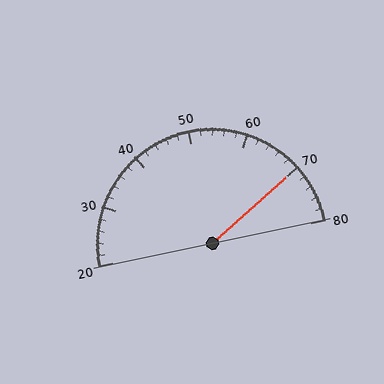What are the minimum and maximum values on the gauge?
The gauge ranges from 20 to 80.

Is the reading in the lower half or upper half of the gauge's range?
The reading is in the upper half of the range (20 to 80).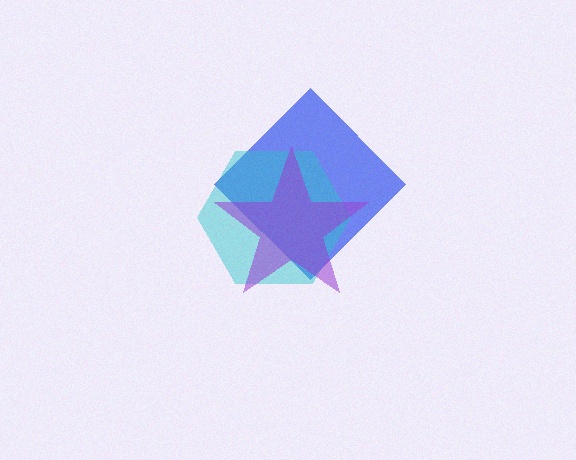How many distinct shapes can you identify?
There are 3 distinct shapes: a blue diamond, a cyan hexagon, a purple star.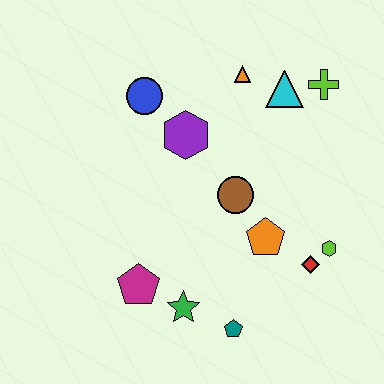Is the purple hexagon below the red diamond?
No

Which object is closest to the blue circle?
The purple hexagon is closest to the blue circle.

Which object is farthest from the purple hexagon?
The teal pentagon is farthest from the purple hexagon.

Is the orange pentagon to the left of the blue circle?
No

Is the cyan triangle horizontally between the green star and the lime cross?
Yes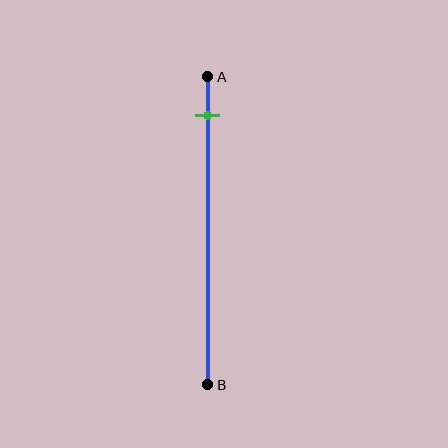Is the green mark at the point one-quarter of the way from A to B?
No, the mark is at about 15% from A, not at the 25% one-quarter point.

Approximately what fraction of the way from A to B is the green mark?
The green mark is approximately 15% of the way from A to B.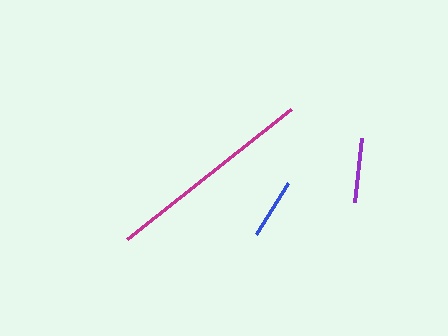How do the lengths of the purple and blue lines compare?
The purple and blue lines are approximately the same length.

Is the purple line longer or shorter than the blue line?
The purple line is longer than the blue line.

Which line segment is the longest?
The magenta line is the longest at approximately 209 pixels.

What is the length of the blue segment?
The blue segment is approximately 60 pixels long.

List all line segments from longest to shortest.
From longest to shortest: magenta, purple, blue.